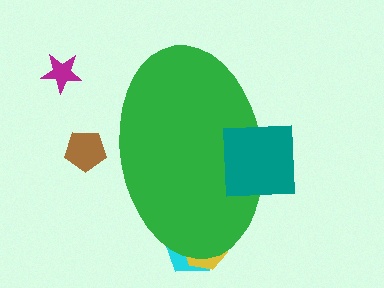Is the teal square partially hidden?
No, the teal square is fully visible.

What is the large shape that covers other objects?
A green ellipse.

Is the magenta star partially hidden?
No, the magenta star is fully visible.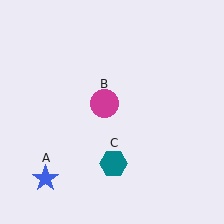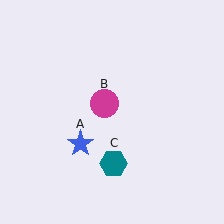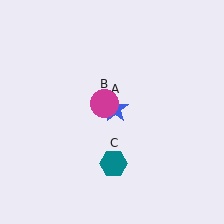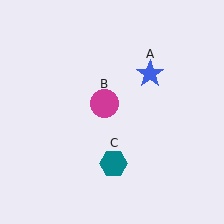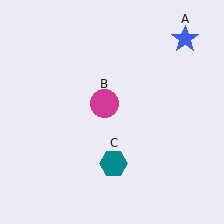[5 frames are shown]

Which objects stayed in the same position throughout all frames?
Magenta circle (object B) and teal hexagon (object C) remained stationary.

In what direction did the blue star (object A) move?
The blue star (object A) moved up and to the right.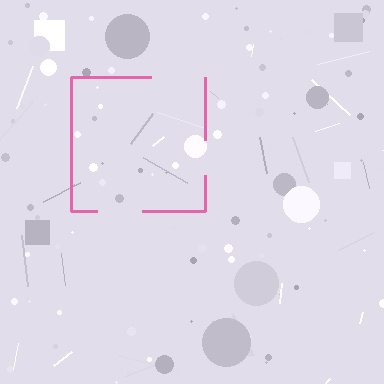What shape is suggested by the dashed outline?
The dashed outline suggests a square.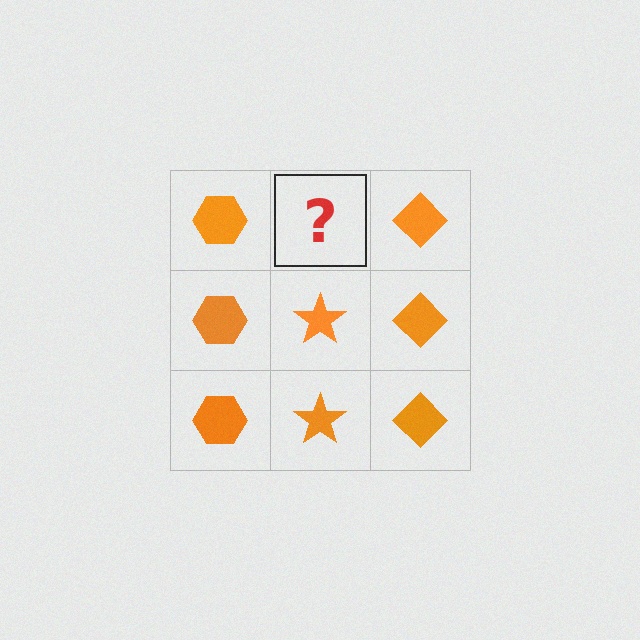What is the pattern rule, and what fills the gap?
The rule is that each column has a consistent shape. The gap should be filled with an orange star.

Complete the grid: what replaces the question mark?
The question mark should be replaced with an orange star.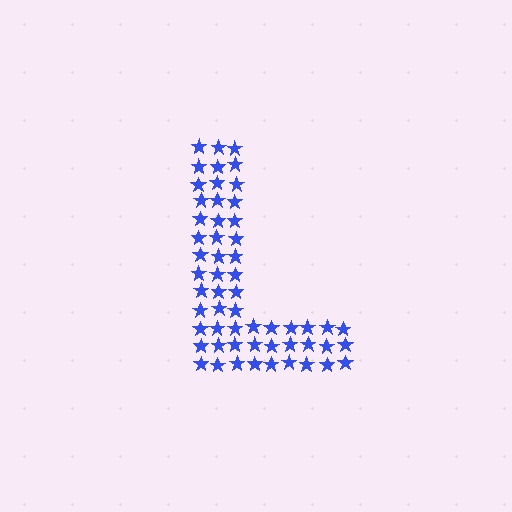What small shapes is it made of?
It is made of small stars.